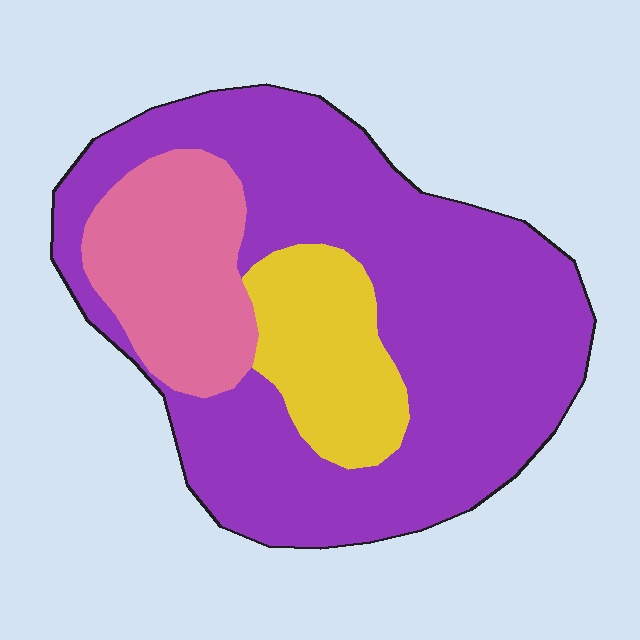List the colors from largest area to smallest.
From largest to smallest: purple, pink, yellow.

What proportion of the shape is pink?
Pink covers around 20% of the shape.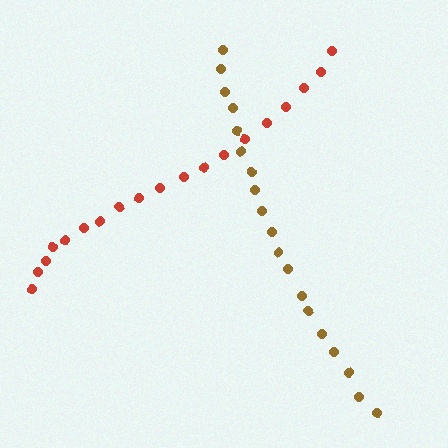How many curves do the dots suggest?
There are 2 distinct paths.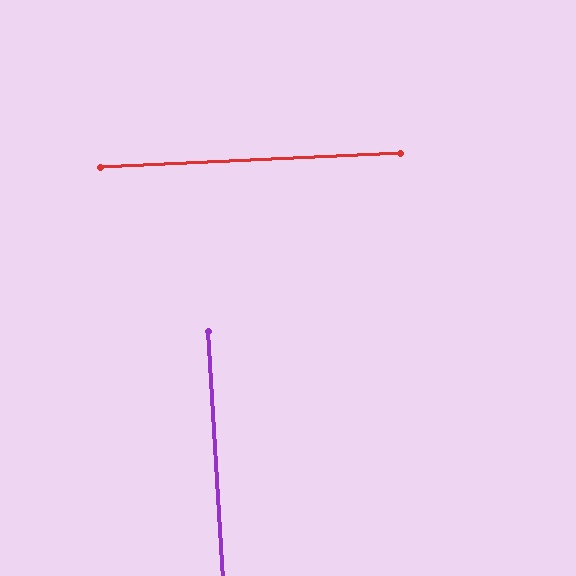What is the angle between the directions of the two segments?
Approximately 89 degrees.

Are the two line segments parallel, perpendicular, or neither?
Perpendicular — they meet at approximately 89°.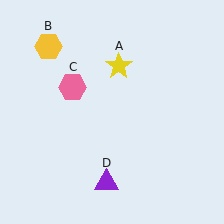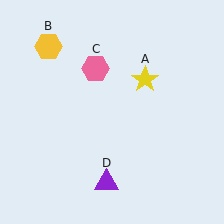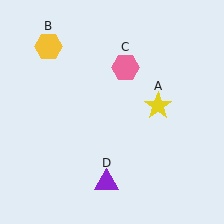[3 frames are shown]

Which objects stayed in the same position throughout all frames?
Yellow hexagon (object B) and purple triangle (object D) remained stationary.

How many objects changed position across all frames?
2 objects changed position: yellow star (object A), pink hexagon (object C).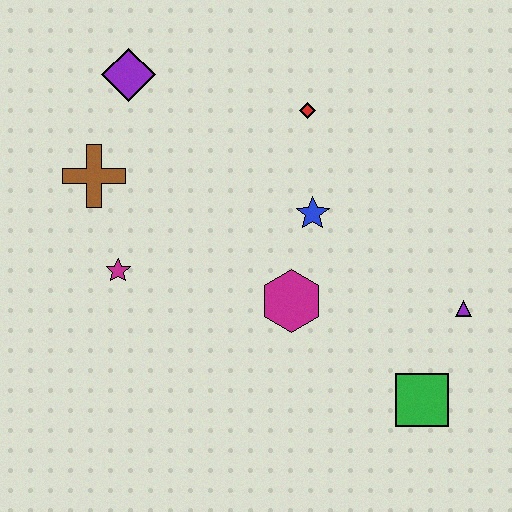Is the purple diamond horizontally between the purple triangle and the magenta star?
Yes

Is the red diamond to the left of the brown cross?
No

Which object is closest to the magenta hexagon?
The blue star is closest to the magenta hexagon.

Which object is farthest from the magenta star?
The purple triangle is farthest from the magenta star.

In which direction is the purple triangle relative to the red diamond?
The purple triangle is below the red diamond.